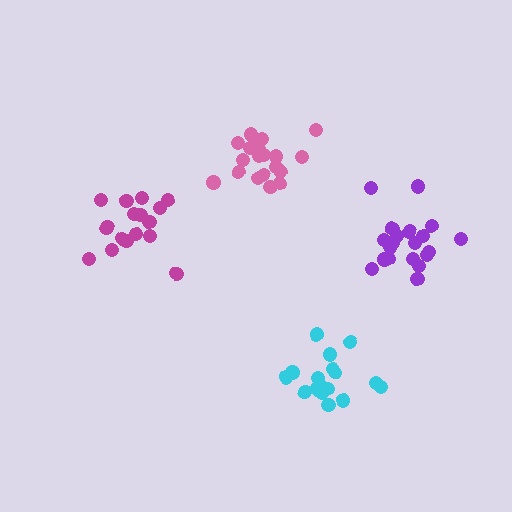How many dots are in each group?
Group 1: 20 dots, Group 2: 16 dots, Group 3: 19 dots, Group 4: 20 dots (75 total).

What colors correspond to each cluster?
The clusters are colored: purple, magenta, cyan, pink.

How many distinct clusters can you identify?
There are 4 distinct clusters.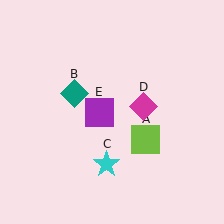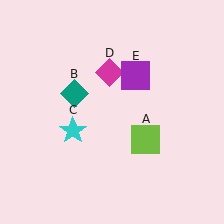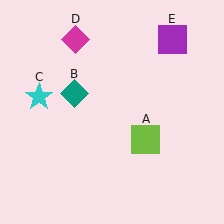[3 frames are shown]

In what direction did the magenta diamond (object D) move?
The magenta diamond (object D) moved up and to the left.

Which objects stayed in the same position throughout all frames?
Lime square (object A) and teal diamond (object B) remained stationary.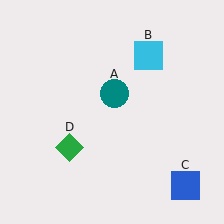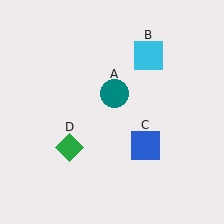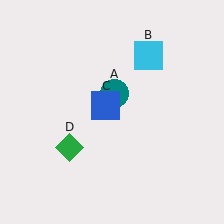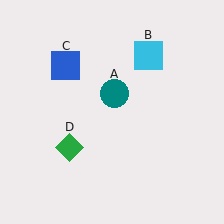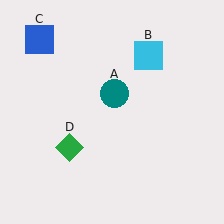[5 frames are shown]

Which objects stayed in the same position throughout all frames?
Teal circle (object A) and cyan square (object B) and green diamond (object D) remained stationary.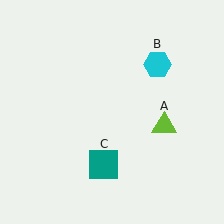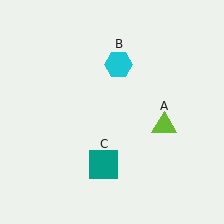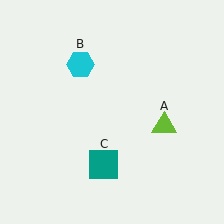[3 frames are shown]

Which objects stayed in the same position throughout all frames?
Lime triangle (object A) and teal square (object C) remained stationary.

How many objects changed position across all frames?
1 object changed position: cyan hexagon (object B).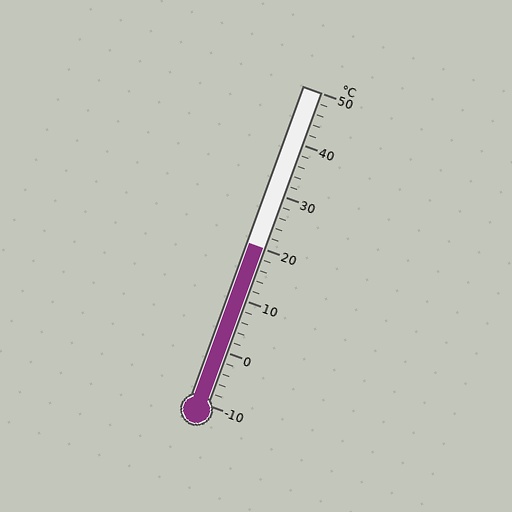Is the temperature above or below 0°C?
The temperature is above 0°C.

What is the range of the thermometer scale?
The thermometer scale ranges from -10°C to 50°C.